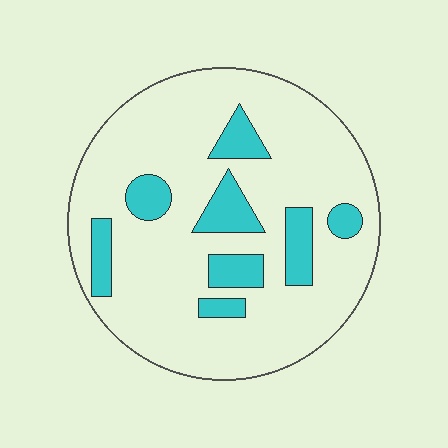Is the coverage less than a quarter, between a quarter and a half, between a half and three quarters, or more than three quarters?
Less than a quarter.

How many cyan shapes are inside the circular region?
8.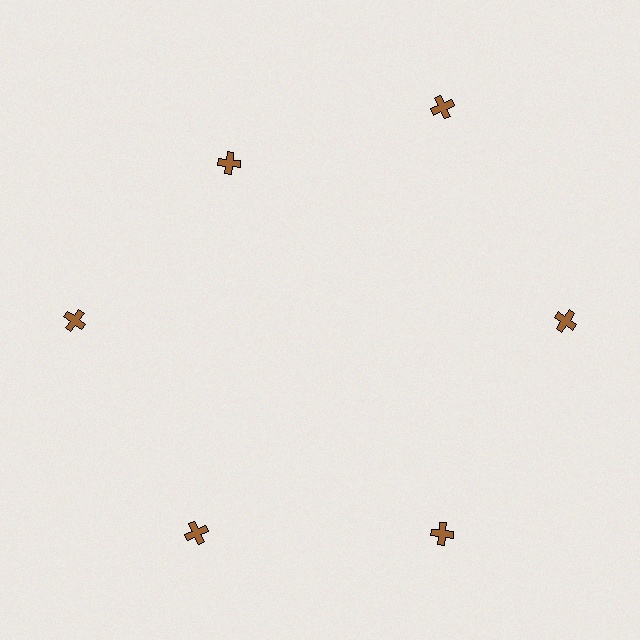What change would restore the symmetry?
The symmetry would be restored by moving it outward, back onto the ring so that all 6 crosses sit at equal angles and equal distance from the center.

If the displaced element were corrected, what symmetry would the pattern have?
It would have 6-fold rotational symmetry — the pattern would map onto itself every 60 degrees.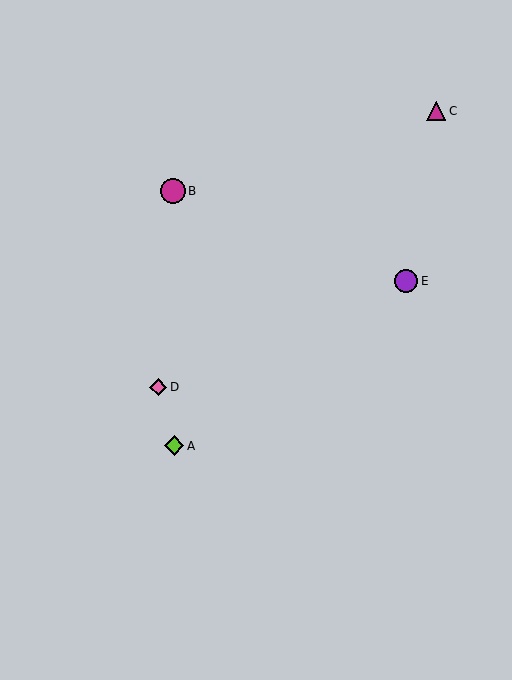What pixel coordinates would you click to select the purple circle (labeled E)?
Click at (406, 281) to select the purple circle E.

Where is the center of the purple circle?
The center of the purple circle is at (406, 281).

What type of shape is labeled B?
Shape B is a magenta circle.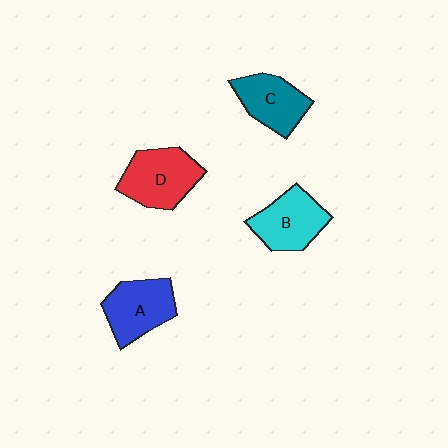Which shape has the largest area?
Shape D (red).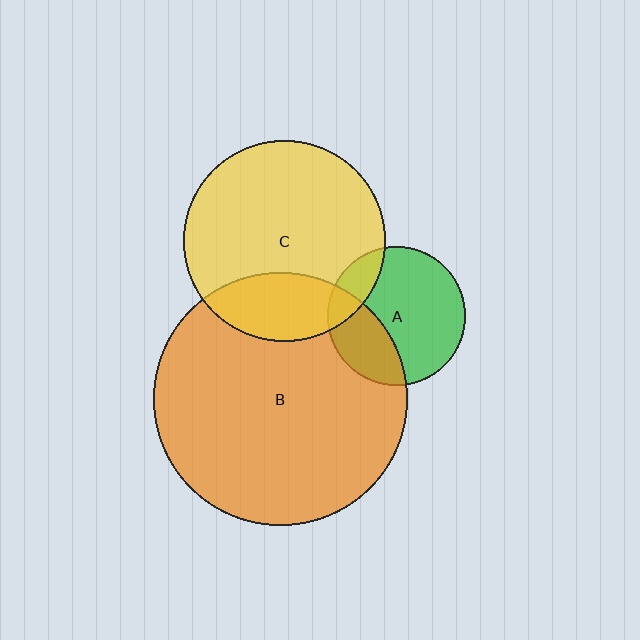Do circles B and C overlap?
Yes.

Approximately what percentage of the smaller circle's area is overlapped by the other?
Approximately 25%.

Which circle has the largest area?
Circle B (orange).